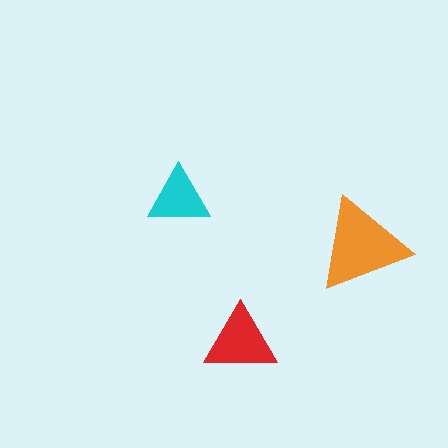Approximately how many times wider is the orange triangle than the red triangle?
About 1.5 times wider.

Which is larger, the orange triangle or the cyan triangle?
The orange one.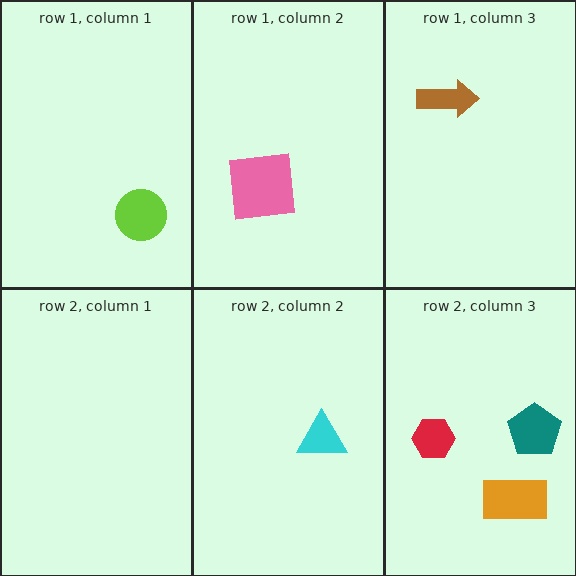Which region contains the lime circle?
The row 1, column 1 region.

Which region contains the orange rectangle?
The row 2, column 3 region.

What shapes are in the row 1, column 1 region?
The lime circle.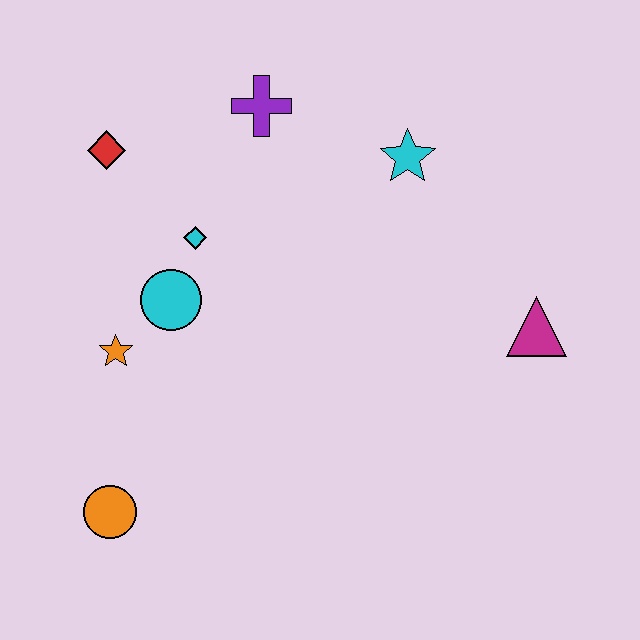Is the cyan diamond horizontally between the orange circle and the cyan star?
Yes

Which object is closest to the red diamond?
The cyan diamond is closest to the red diamond.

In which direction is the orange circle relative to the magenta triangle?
The orange circle is to the left of the magenta triangle.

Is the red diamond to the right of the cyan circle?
No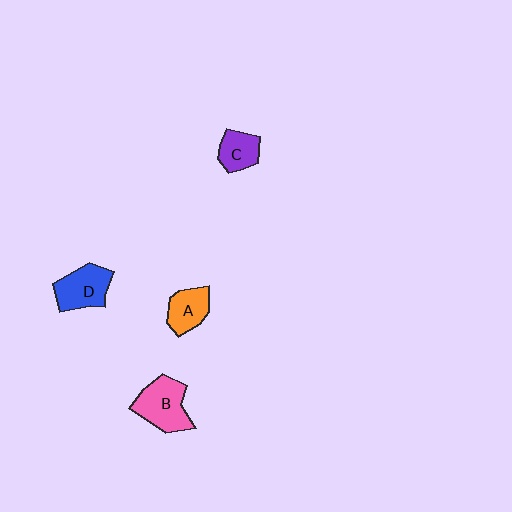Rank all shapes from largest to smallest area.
From largest to smallest: B (pink), D (blue), A (orange), C (purple).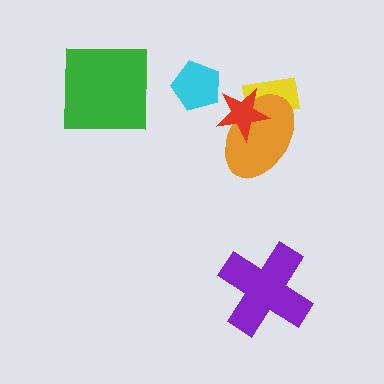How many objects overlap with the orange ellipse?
2 objects overlap with the orange ellipse.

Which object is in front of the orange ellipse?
The red star is in front of the orange ellipse.